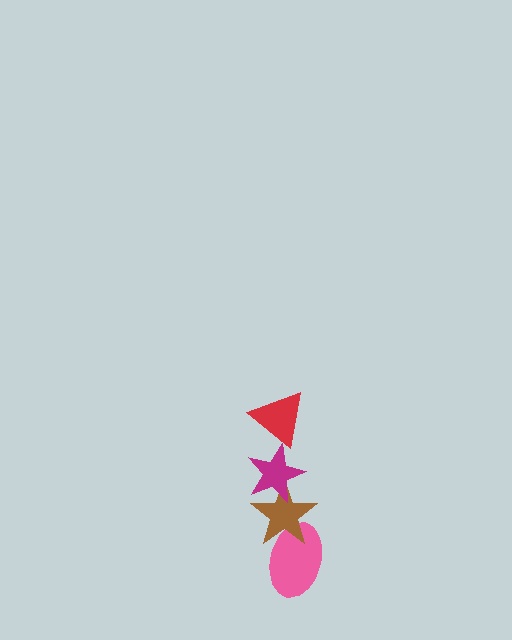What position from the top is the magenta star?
The magenta star is 2nd from the top.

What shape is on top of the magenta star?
The red triangle is on top of the magenta star.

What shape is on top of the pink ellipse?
The brown star is on top of the pink ellipse.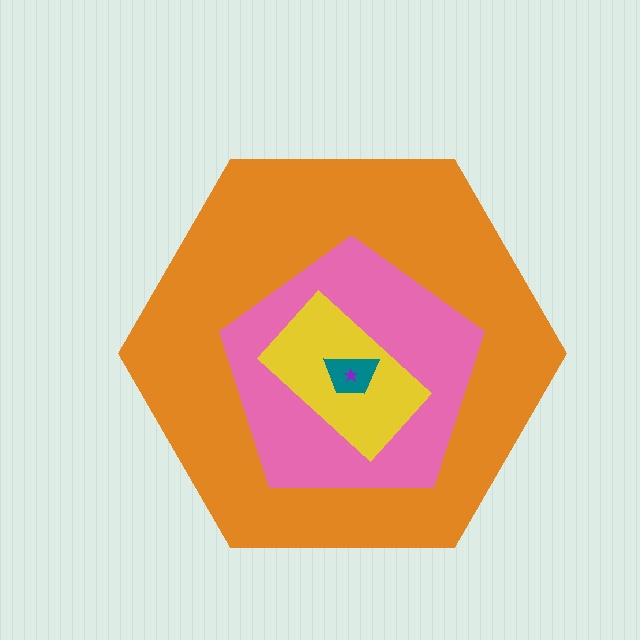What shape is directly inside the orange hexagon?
The pink pentagon.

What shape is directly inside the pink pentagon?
The yellow rectangle.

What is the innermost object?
The purple star.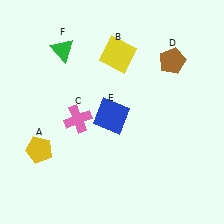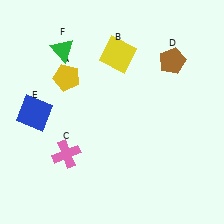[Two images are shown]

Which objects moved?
The objects that moved are: the yellow pentagon (A), the pink cross (C), the blue square (E).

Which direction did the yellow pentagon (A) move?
The yellow pentagon (A) moved up.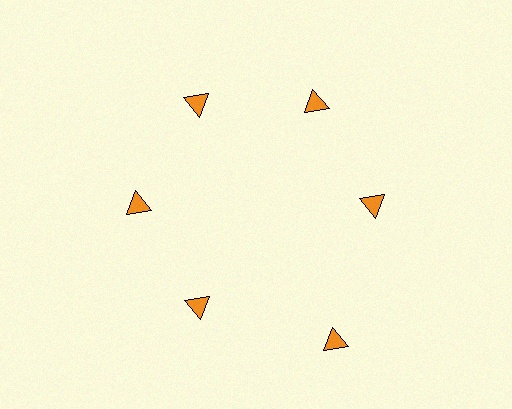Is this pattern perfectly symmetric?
No. The 6 orange triangles are arranged in a ring, but one element near the 5 o'clock position is pushed outward from the center, breaking the 6-fold rotational symmetry.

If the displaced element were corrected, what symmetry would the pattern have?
It would have 6-fold rotational symmetry — the pattern would map onto itself every 60 degrees.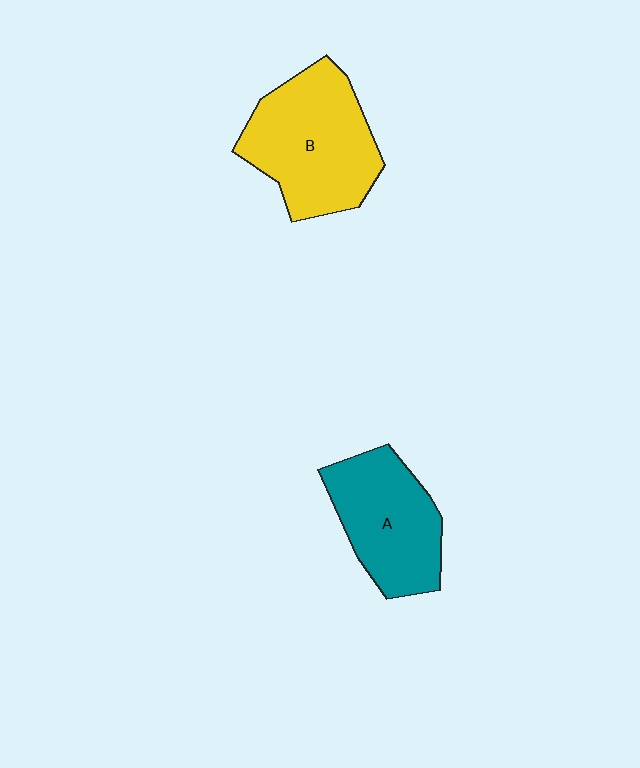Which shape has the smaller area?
Shape A (teal).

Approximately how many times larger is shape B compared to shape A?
Approximately 1.2 times.